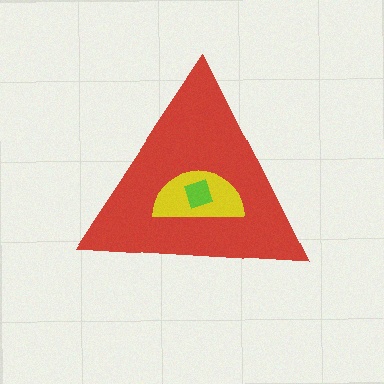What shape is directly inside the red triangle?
The yellow semicircle.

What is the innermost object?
The lime square.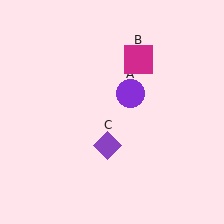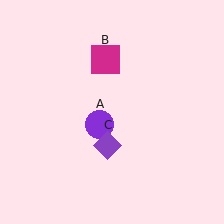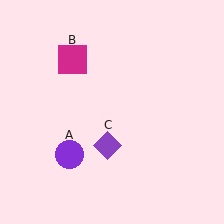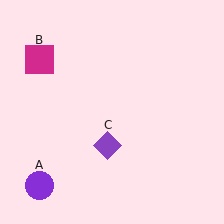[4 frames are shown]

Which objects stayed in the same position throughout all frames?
Purple diamond (object C) remained stationary.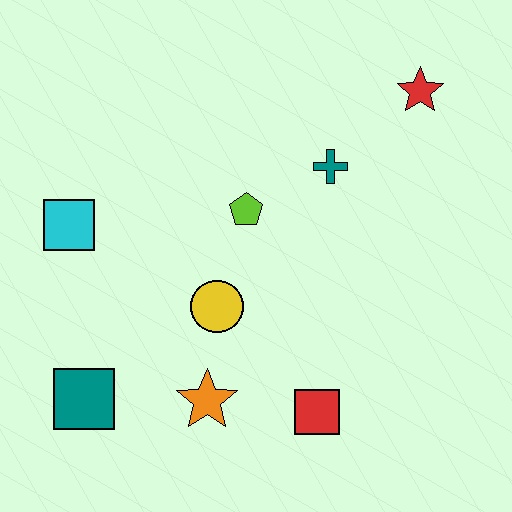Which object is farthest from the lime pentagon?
The teal square is farthest from the lime pentagon.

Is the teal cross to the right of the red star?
No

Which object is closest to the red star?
The teal cross is closest to the red star.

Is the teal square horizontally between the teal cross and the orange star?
No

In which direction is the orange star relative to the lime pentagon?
The orange star is below the lime pentagon.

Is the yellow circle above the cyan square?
No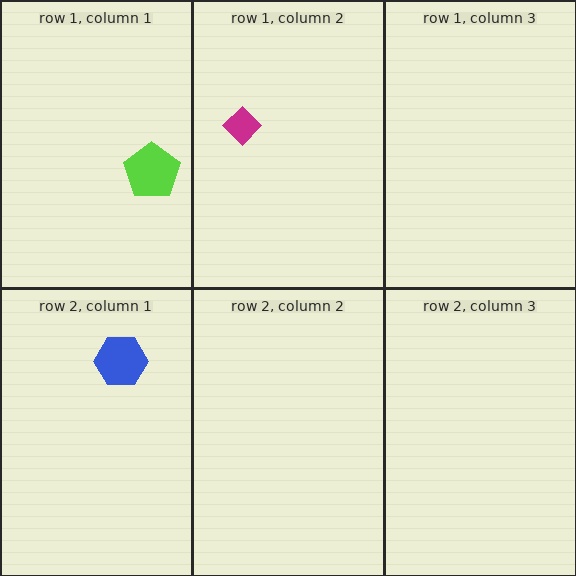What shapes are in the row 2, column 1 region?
The blue hexagon.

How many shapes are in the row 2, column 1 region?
1.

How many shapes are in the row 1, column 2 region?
1.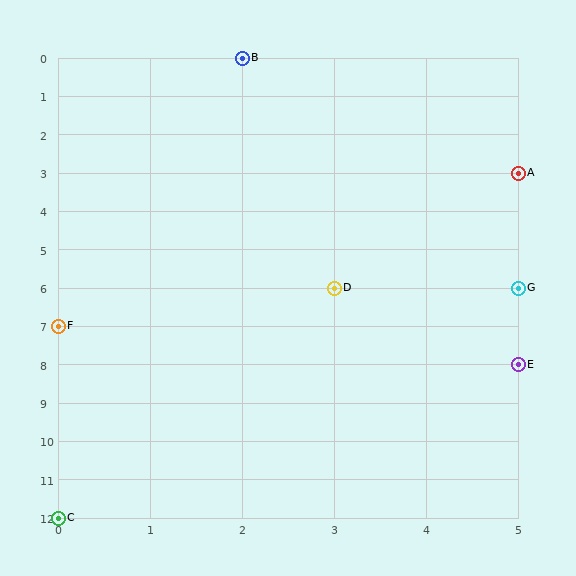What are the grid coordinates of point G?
Point G is at grid coordinates (5, 6).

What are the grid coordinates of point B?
Point B is at grid coordinates (2, 0).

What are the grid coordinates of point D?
Point D is at grid coordinates (3, 6).